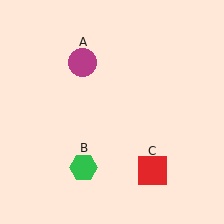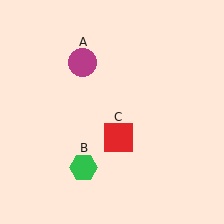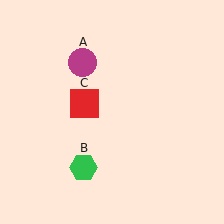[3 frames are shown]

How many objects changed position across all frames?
1 object changed position: red square (object C).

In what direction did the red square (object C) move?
The red square (object C) moved up and to the left.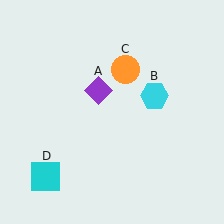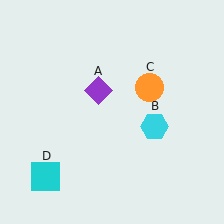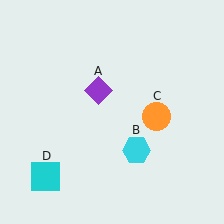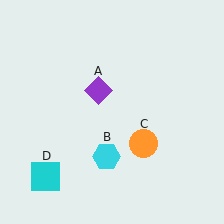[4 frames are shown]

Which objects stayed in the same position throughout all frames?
Purple diamond (object A) and cyan square (object D) remained stationary.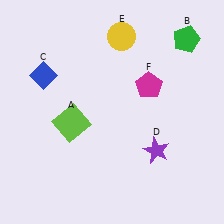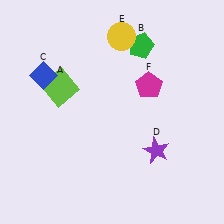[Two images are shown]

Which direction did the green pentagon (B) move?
The green pentagon (B) moved left.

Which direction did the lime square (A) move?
The lime square (A) moved up.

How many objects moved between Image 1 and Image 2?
2 objects moved between the two images.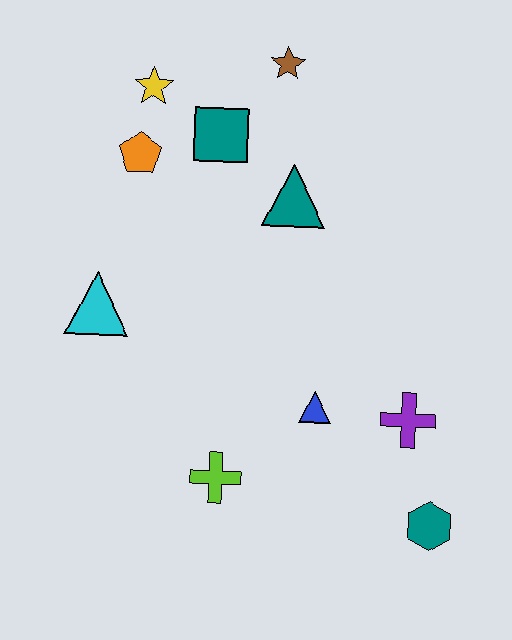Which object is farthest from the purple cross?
The yellow star is farthest from the purple cross.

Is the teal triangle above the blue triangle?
Yes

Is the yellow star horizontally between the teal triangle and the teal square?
No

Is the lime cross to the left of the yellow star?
No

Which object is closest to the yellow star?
The orange pentagon is closest to the yellow star.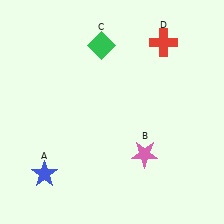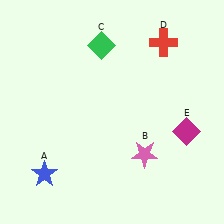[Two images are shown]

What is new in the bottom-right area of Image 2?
A magenta diamond (E) was added in the bottom-right area of Image 2.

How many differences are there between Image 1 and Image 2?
There is 1 difference between the two images.